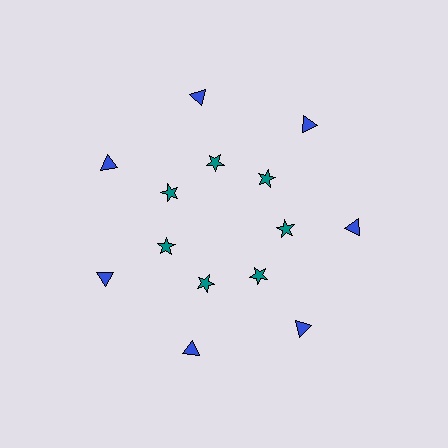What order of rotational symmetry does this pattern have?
This pattern has 7-fold rotational symmetry.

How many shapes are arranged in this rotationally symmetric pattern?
There are 14 shapes, arranged in 7 groups of 2.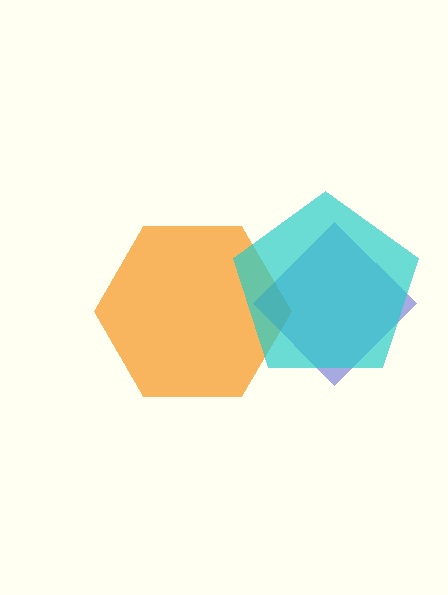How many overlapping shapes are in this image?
There are 3 overlapping shapes in the image.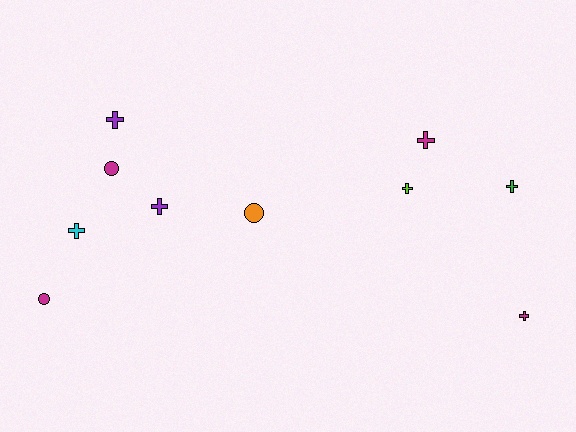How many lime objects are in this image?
There is 1 lime object.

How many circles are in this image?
There are 3 circles.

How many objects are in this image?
There are 10 objects.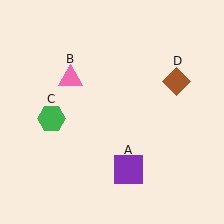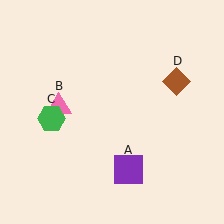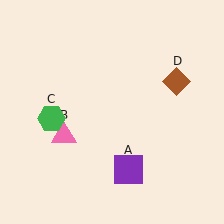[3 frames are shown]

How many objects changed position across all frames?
1 object changed position: pink triangle (object B).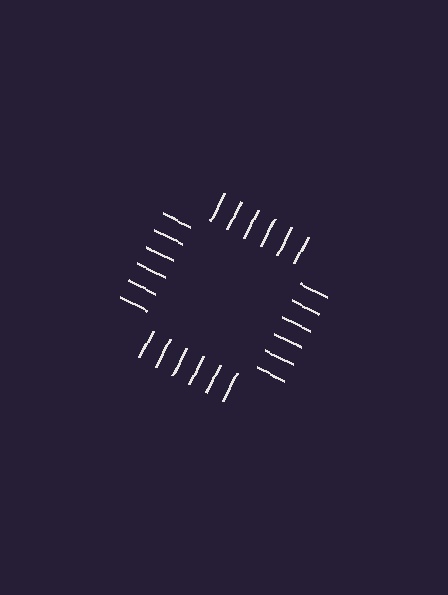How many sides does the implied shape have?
4 sides — the line-ends trace a square.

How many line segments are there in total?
24 — 6 along each of the 4 edges.